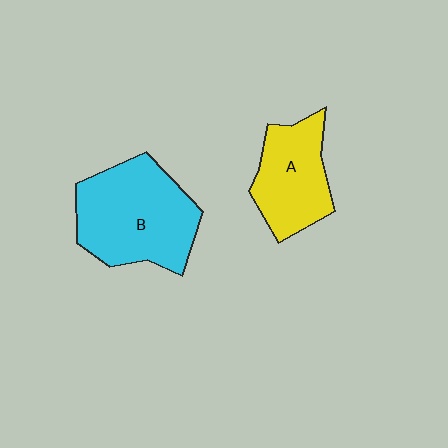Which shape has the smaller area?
Shape A (yellow).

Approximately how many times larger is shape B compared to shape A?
Approximately 1.5 times.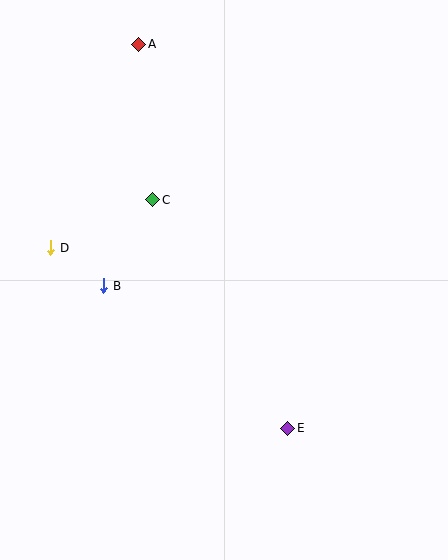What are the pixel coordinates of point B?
Point B is at (104, 286).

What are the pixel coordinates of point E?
Point E is at (288, 428).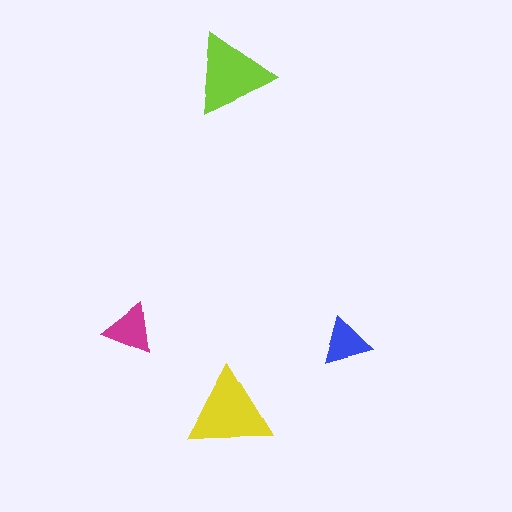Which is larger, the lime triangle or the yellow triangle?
The yellow one.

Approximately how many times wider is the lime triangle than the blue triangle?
About 1.5 times wider.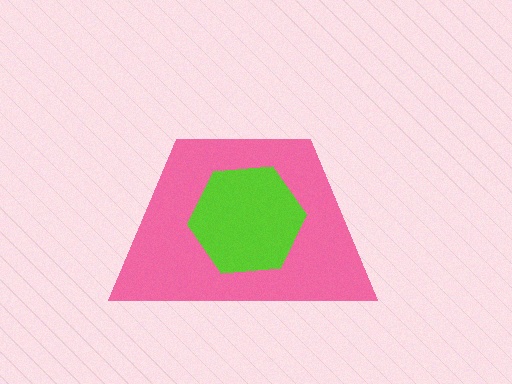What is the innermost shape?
The lime hexagon.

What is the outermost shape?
The pink trapezoid.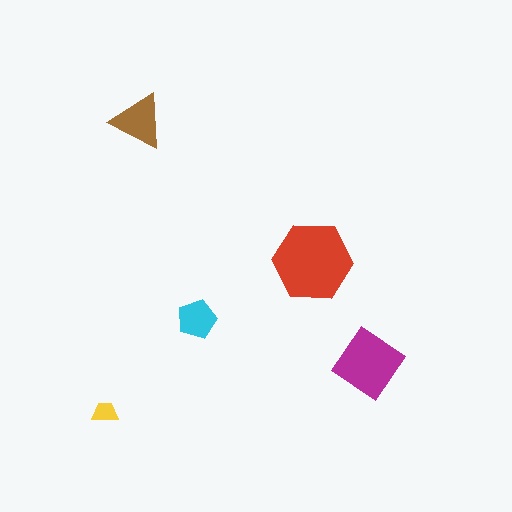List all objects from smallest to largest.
The yellow trapezoid, the cyan pentagon, the brown triangle, the magenta diamond, the red hexagon.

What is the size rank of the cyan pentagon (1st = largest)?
4th.